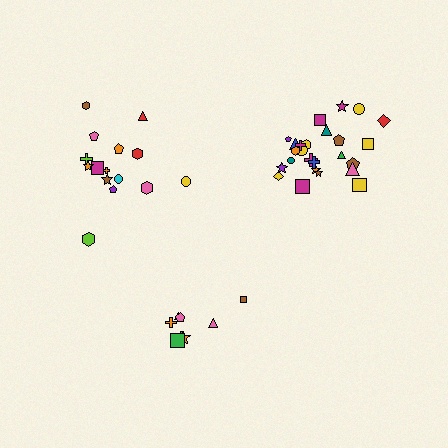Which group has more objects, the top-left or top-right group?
The top-right group.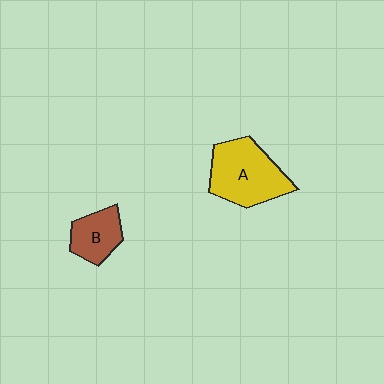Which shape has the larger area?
Shape A (yellow).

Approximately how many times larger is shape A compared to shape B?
Approximately 1.9 times.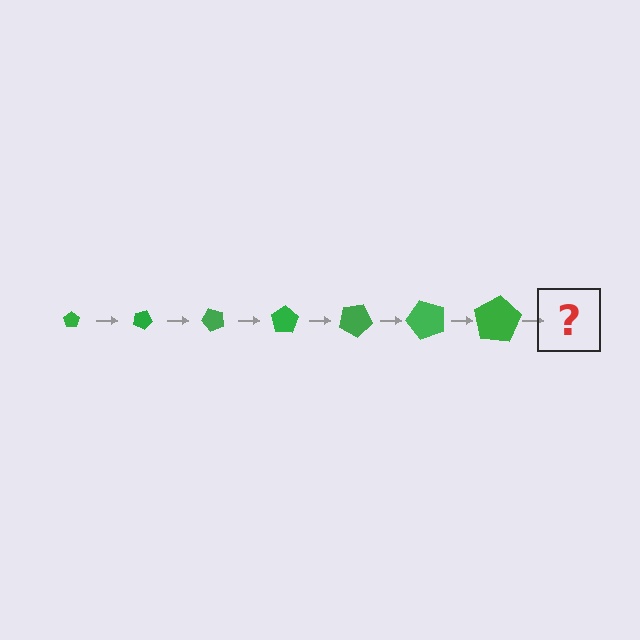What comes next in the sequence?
The next element should be a pentagon, larger than the previous one and rotated 175 degrees from the start.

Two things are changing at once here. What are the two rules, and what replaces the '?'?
The two rules are that the pentagon grows larger each step and it rotates 25 degrees each step. The '?' should be a pentagon, larger than the previous one and rotated 175 degrees from the start.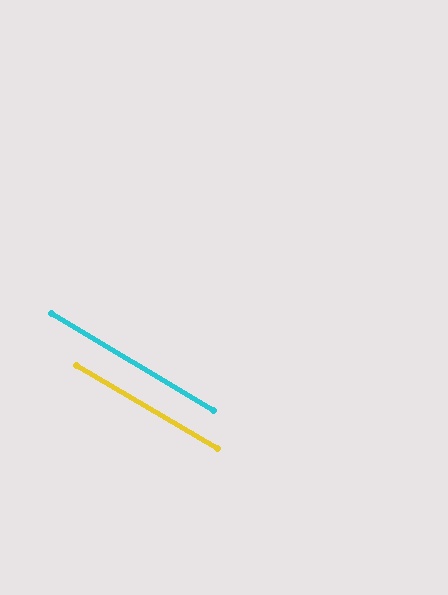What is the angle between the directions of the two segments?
Approximately 0 degrees.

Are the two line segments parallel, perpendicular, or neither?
Parallel — their directions differ by only 0.4°.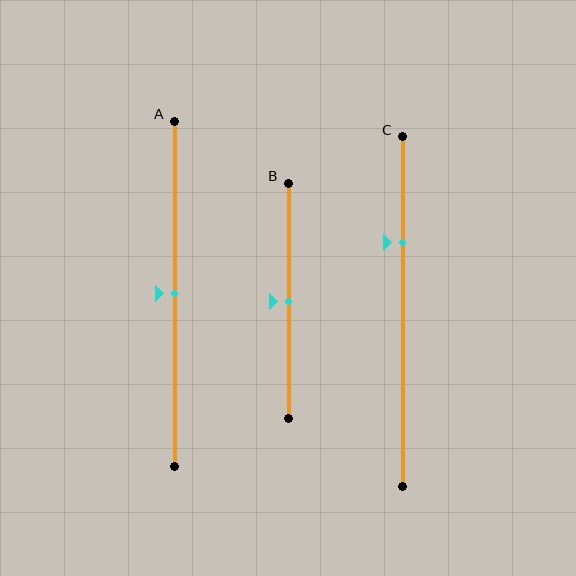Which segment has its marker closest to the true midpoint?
Segment A has its marker closest to the true midpoint.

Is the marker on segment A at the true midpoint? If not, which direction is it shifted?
Yes, the marker on segment A is at the true midpoint.